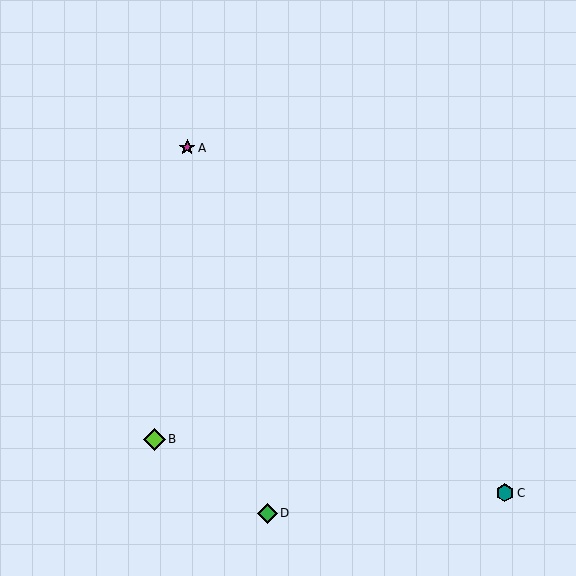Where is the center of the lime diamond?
The center of the lime diamond is at (154, 439).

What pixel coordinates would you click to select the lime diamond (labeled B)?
Click at (154, 439) to select the lime diamond B.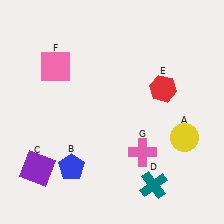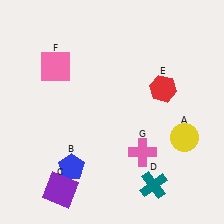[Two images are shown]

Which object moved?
The purple square (C) moved right.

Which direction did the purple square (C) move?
The purple square (C) moved right.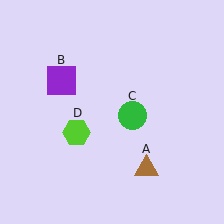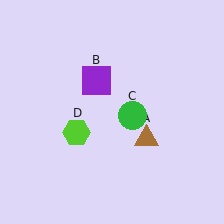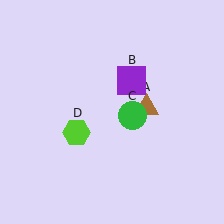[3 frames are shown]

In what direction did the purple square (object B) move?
The purple square (object B) moved right.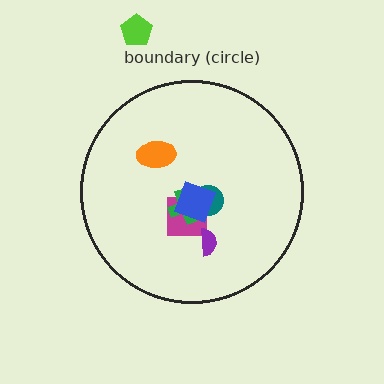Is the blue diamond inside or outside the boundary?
Inside.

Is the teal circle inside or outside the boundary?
Inside.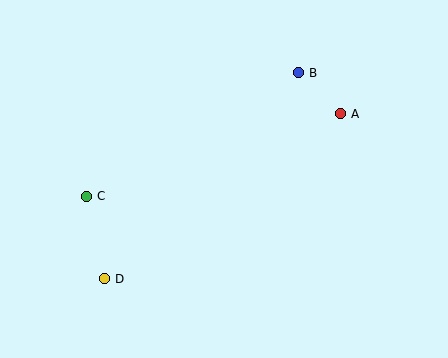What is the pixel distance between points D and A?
The distance between D and A is 288 pixels.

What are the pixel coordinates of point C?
Point C is at (87, 196).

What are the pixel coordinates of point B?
Point B is at (299, 73).